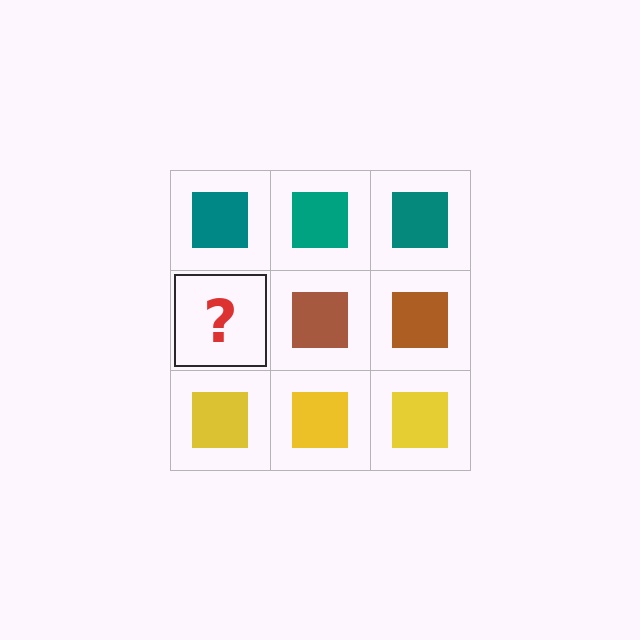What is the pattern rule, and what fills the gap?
The rule is that each row has a consistent color. The gap should be filled with a brown square.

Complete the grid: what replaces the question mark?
The question mark should be replaced with a brown square.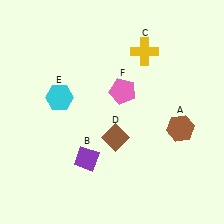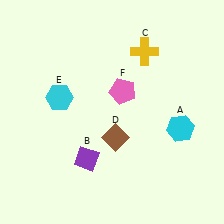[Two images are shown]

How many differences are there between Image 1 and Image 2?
There is 1 difference between the two images.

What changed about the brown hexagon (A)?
In Image 1, A is brown. In Image 2, it changed to cyan.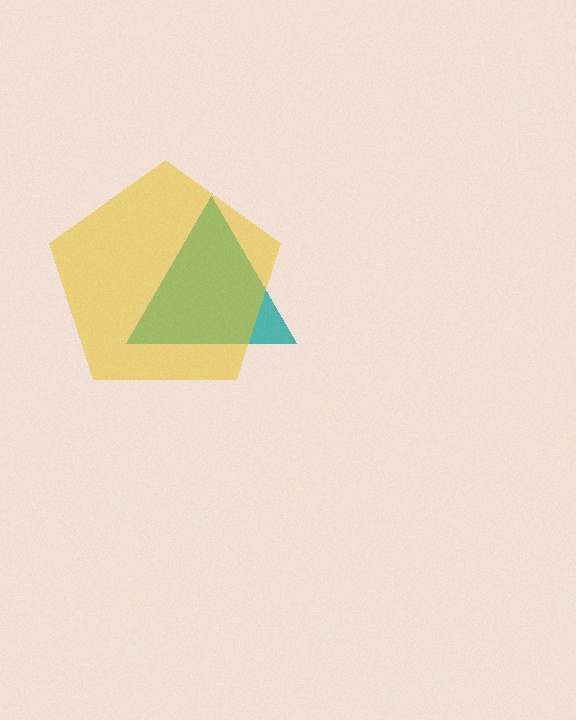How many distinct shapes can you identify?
There are 2 distinct shapes: a teal triangle, a yellow pentagon.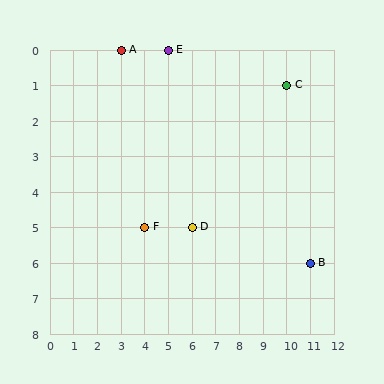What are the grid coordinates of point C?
Point C is at grid coordinates (10, 1).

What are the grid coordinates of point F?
Point F is at grid coordinates (4, 5).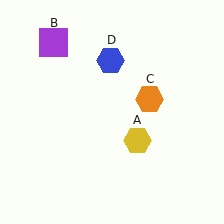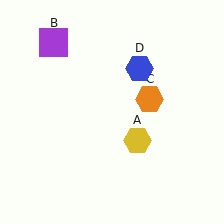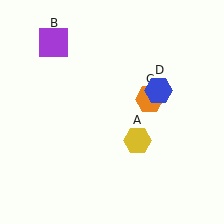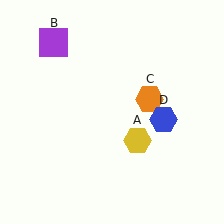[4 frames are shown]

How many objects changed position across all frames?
1 object changed position: blue hexagon (object D).